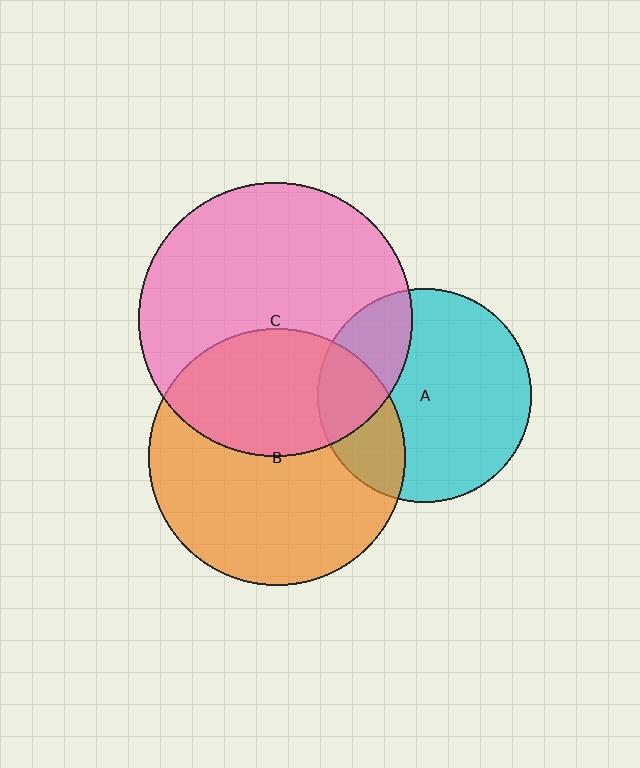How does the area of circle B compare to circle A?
Approximately 1.4 times.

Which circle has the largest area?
Circle C (pink).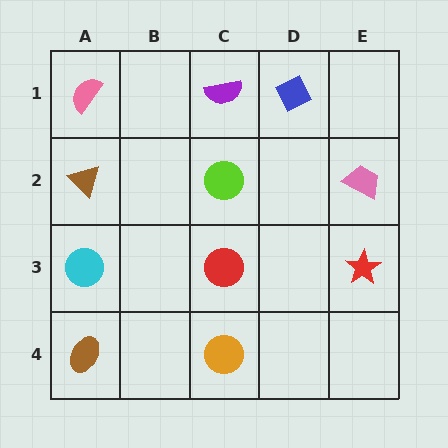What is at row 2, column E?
A pink trapezoid.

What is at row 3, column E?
A red star.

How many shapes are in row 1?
3 shapes.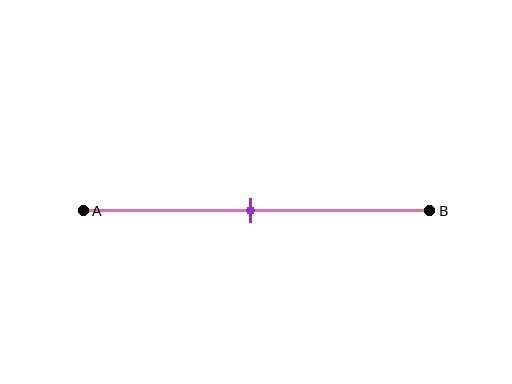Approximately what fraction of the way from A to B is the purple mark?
The purple mark is approximately 50% of the way from A to B.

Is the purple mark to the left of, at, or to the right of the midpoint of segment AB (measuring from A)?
The purple mark is approximately at the midpoint of segment AB.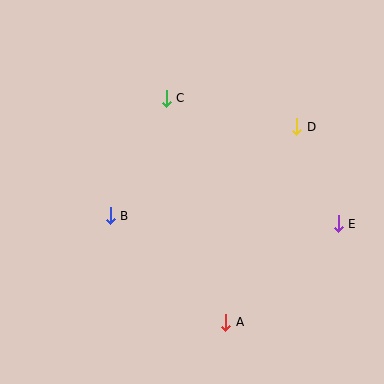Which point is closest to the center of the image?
Point B at (110, 216) is closest to the center.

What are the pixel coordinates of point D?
Point D is at (297, 127).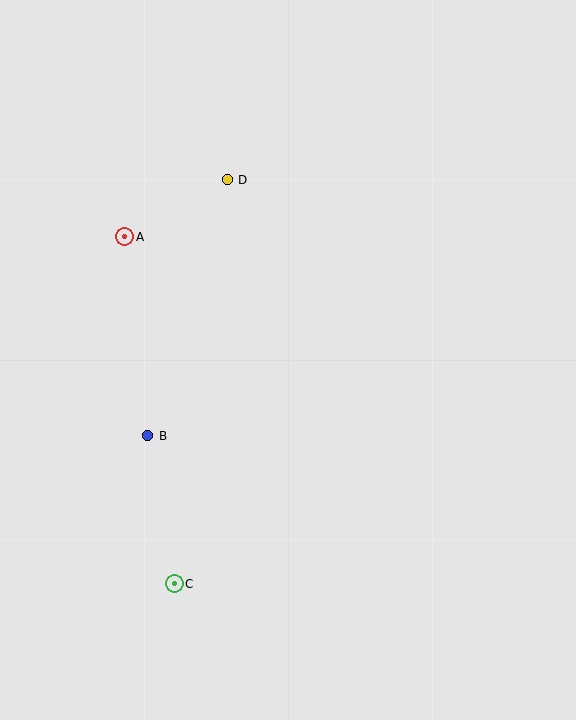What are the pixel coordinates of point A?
Point A is at (125, 237).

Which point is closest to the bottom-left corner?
Point C is closest to the bottom-left corner.